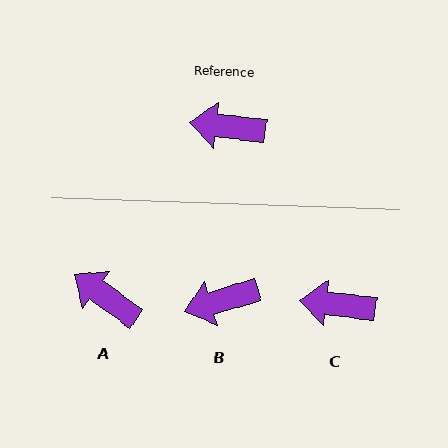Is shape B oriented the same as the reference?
No, it is off by about 23 degrees.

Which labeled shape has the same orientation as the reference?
C.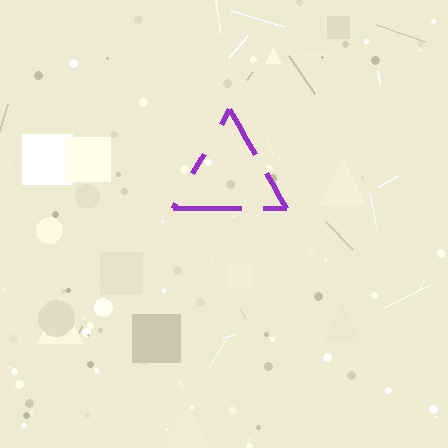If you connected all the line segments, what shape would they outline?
They would outline a triangle.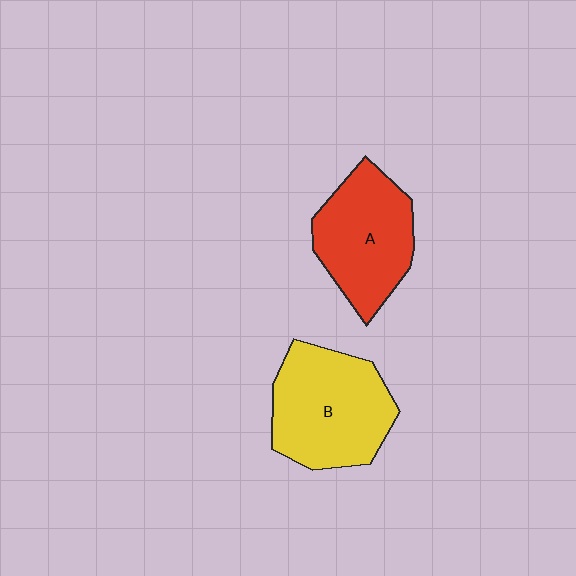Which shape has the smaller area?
Shape A (red).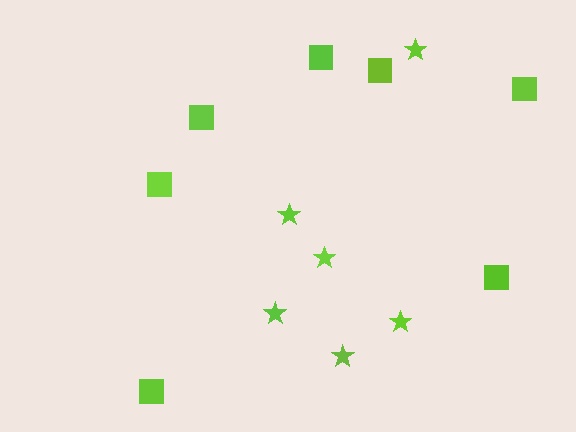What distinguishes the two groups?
There are 2 groups: one group of stars (6) and one group of squares (7).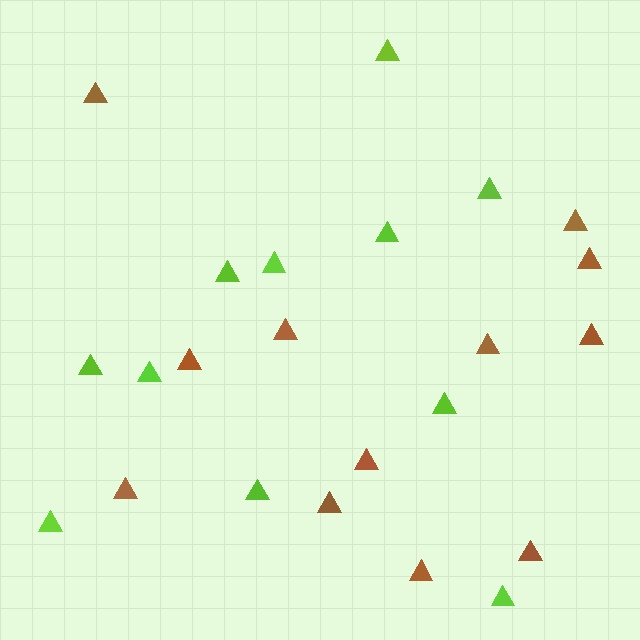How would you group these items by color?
There are 2 groups: one group of lime triangles (11) and one group of brown triangles (12).